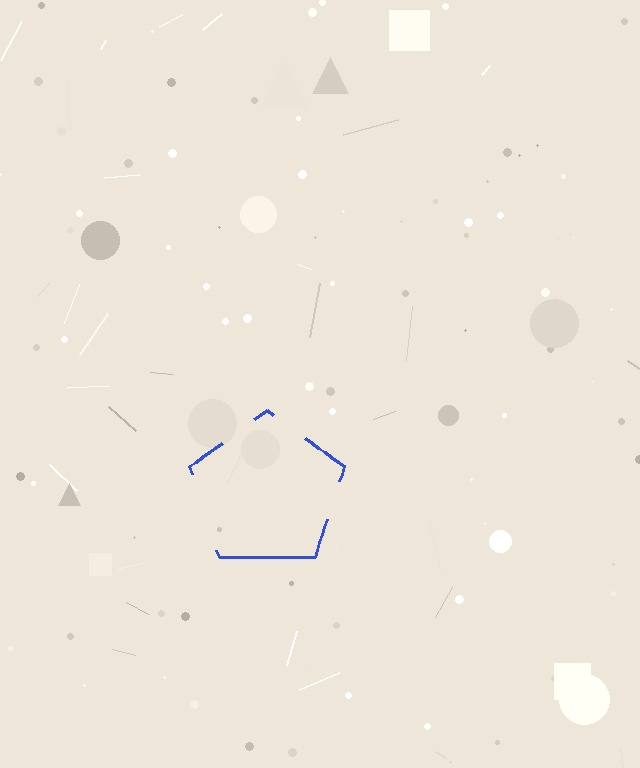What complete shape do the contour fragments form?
The contour fragments form a pentagon.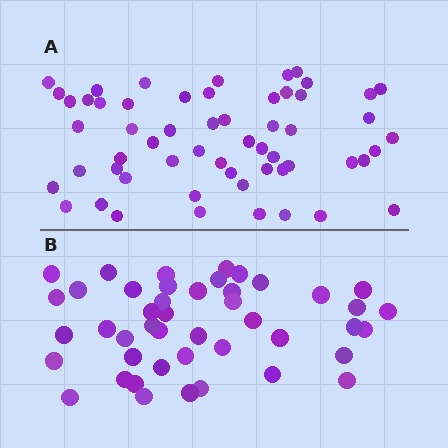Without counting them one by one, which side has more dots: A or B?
Region A (the top region) has more dots.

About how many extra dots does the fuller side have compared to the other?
Region A has roughly 12 or so more dots than region B.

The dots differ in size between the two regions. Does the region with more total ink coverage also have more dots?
No. Region B has more total ink coverage because its dots are larger, but region A actually contains more individual dots. Total area can be misleading — the number of items is what matters here.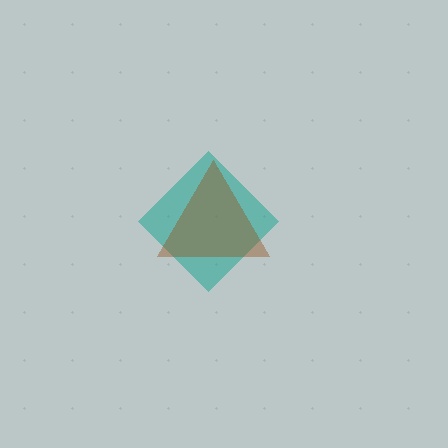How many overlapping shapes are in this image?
There are 2 overlapping shapes in the image.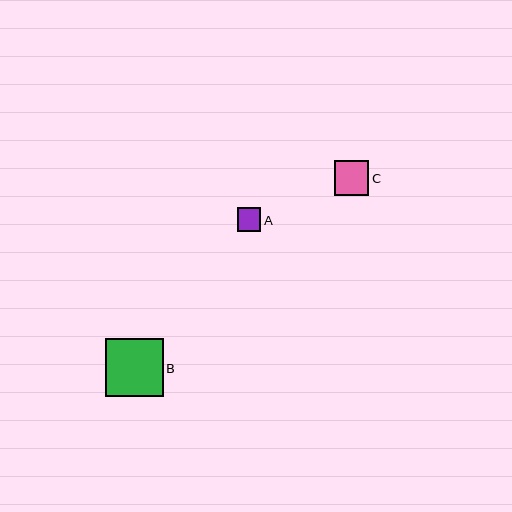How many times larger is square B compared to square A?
Square B is approximately 2.5 times the size of square A.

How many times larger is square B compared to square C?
Square B is approximately 1.7 times the size of square C.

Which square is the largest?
Square B is the largest with a size of approximately 58 pixels.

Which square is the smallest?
Square A is the smallest with a size of approximately 23 pixels.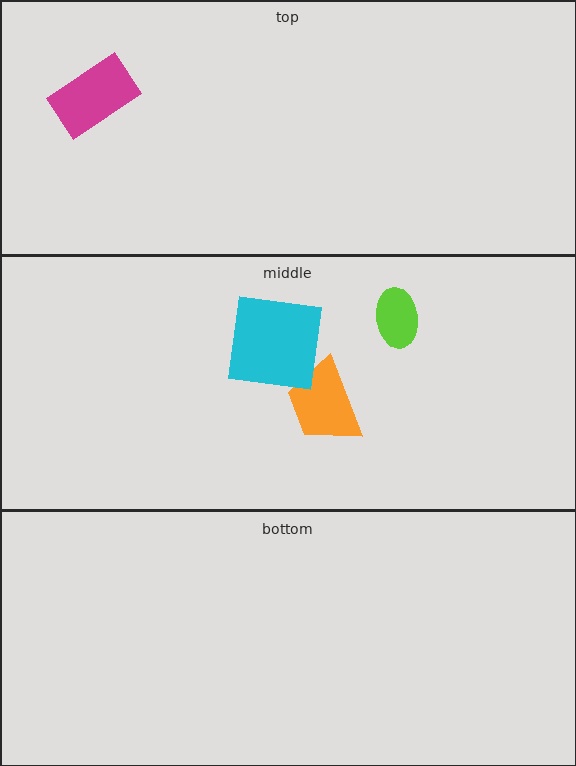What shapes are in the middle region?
The orange trapezoid, the lime ellipse, the cyan square.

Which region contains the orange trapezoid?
The middle region.